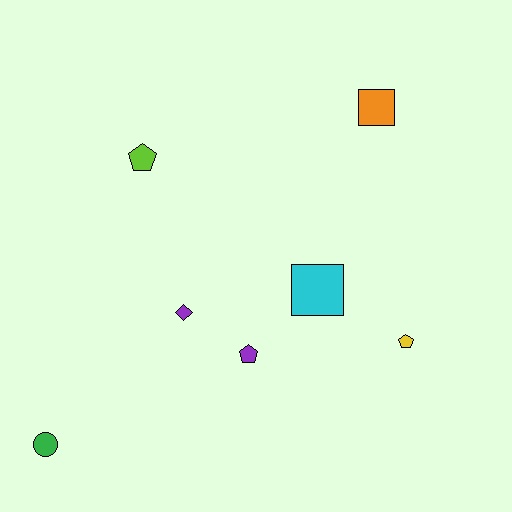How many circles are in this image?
There is 1 circle.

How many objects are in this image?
There are 7 objects.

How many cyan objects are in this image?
There is 1 cyan object.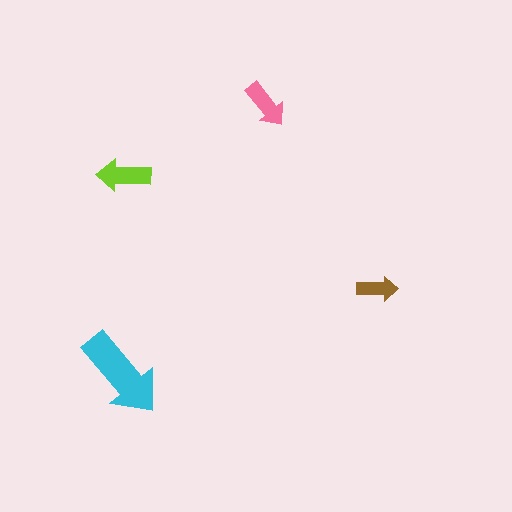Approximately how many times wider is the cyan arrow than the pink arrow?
About 2 times wider.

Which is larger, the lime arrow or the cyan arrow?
The cyan one.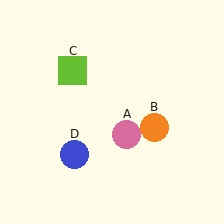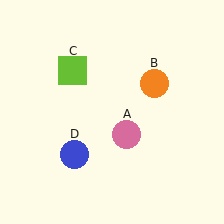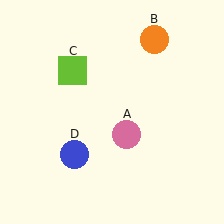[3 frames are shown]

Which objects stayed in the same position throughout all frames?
Pink circle (object A) and lime square (object C) and blue circle (object D) remained stationary.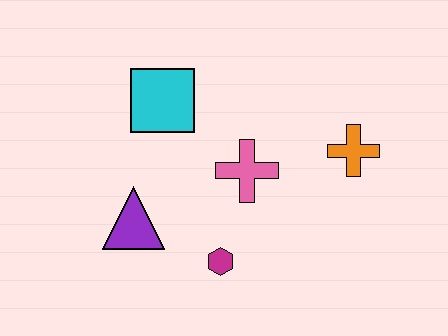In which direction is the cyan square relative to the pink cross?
The cyan square is to the left of the pink cross.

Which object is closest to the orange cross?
The pink cross is closest to the orange cross.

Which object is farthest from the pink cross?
The purple triangle is farthest from the pink cross.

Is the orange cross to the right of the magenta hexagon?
Yes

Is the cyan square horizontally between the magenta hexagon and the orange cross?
No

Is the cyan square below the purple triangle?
No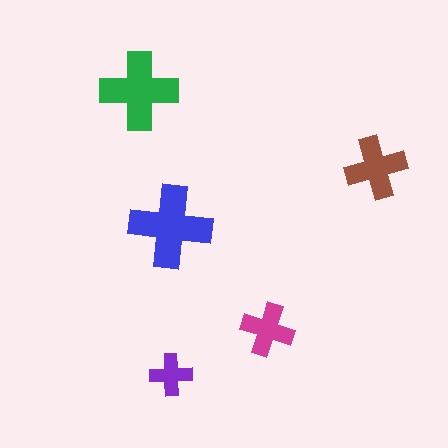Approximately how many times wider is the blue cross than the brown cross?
About 1.5 times wider.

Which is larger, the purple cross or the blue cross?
The blue one.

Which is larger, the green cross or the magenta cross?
The green one.